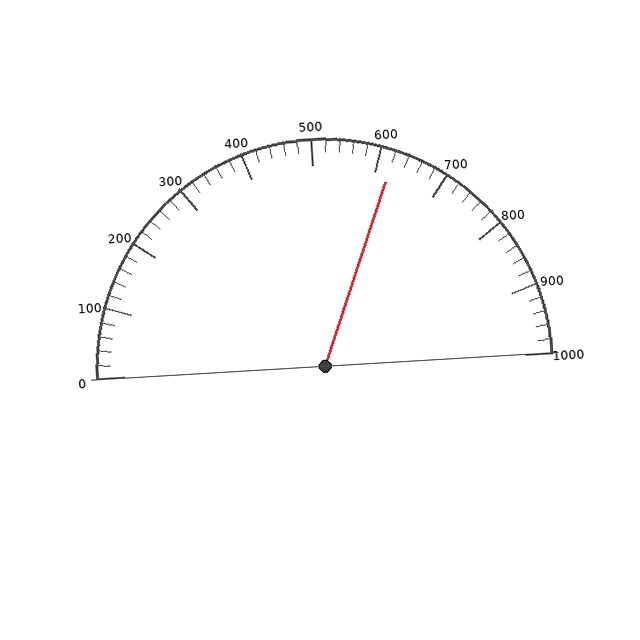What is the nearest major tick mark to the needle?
The nearest major tick mark is 600.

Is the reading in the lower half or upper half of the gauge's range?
The reading is in the upper half of the range (0 to 1000).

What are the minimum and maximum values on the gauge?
The gauge ranges from 0 to 1000.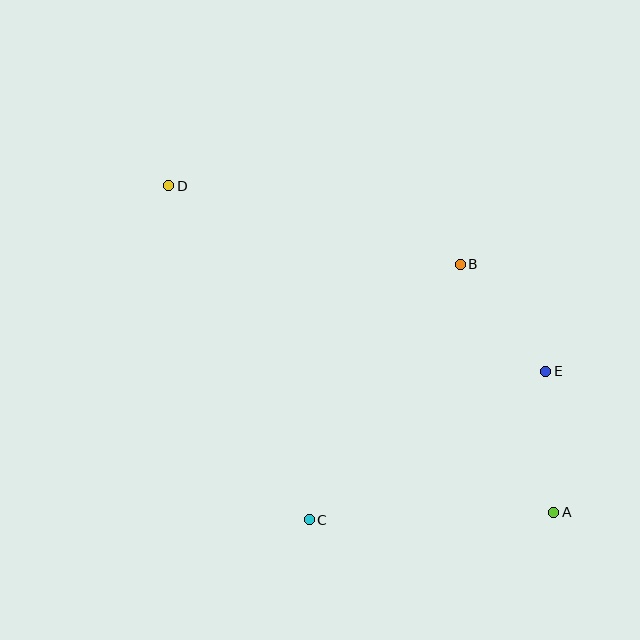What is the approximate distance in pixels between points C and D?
The distance between C and D is approximately 362 pixels.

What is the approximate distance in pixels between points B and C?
The distance between B and C is approximately 297 pixels.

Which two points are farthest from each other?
Points A and D are farthest from each other.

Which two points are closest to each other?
Points B and E are closest to each other.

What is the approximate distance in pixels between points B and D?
The distance between B and D is approximately 302 pixels.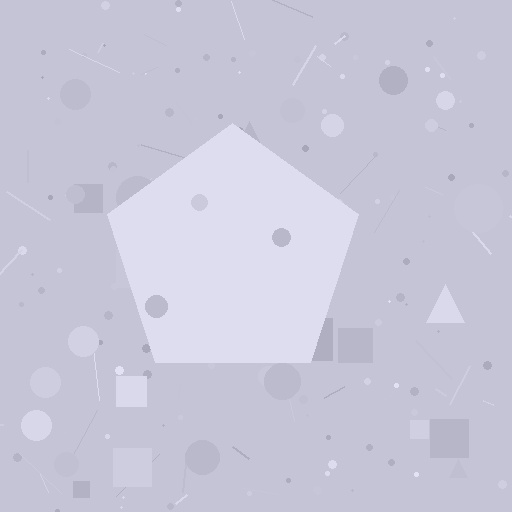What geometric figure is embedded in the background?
A pentagon is embedded in the background.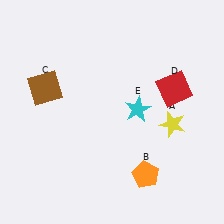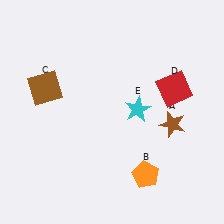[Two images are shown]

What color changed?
The star (A) changed from yellow in Image 1 to brown in Image 2.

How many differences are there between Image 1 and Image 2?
There is 1 difference between the two images.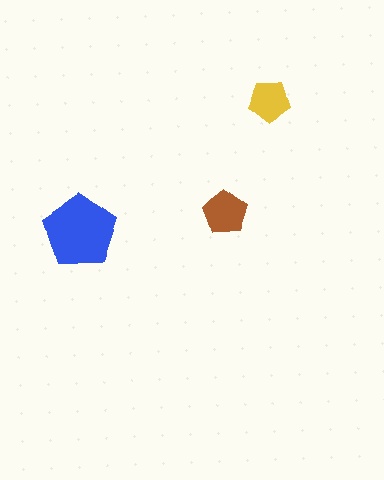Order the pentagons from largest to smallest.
the blue one, the brown one, the yellow one.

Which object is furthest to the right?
The yellow pentagon is rightmost.